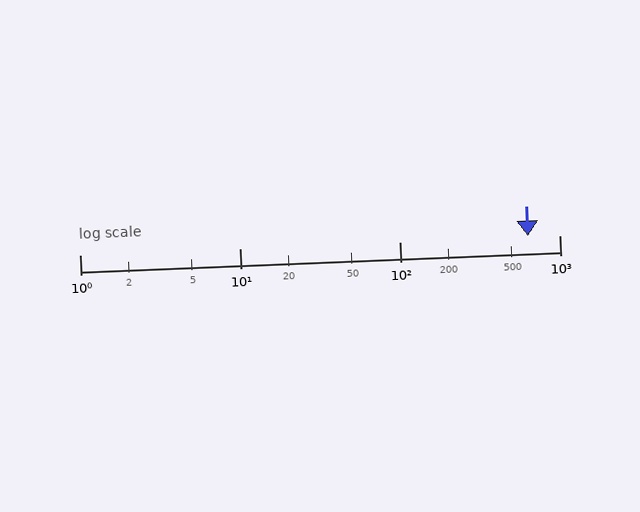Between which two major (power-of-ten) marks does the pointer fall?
The pointer is between 100 and 1000.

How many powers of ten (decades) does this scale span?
The scale spans 3 decades, from 1 to 1000.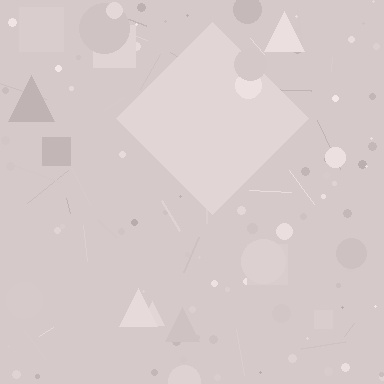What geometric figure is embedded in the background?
A diamond is embedded in the background.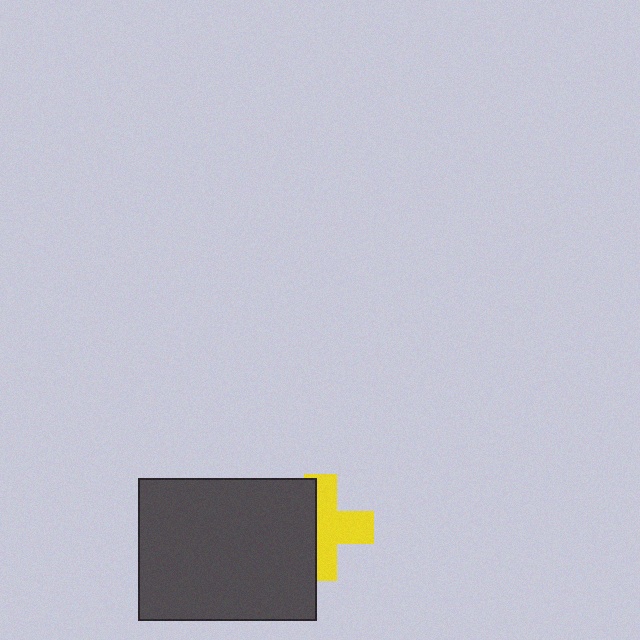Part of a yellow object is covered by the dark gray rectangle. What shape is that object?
It is a cross.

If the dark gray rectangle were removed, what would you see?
You would see the complete yellow cross.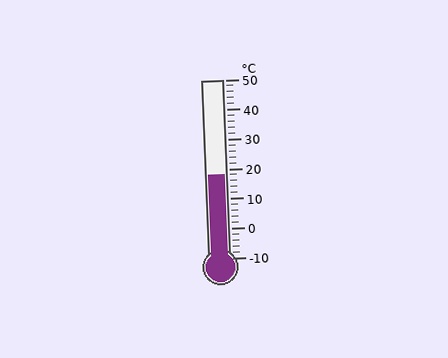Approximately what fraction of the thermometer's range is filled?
The thermometer is filled to approximately 45% of its range.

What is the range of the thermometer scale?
The thermometer scale ranges from -10°C to 50°C.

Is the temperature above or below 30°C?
The temperature is below 30°C.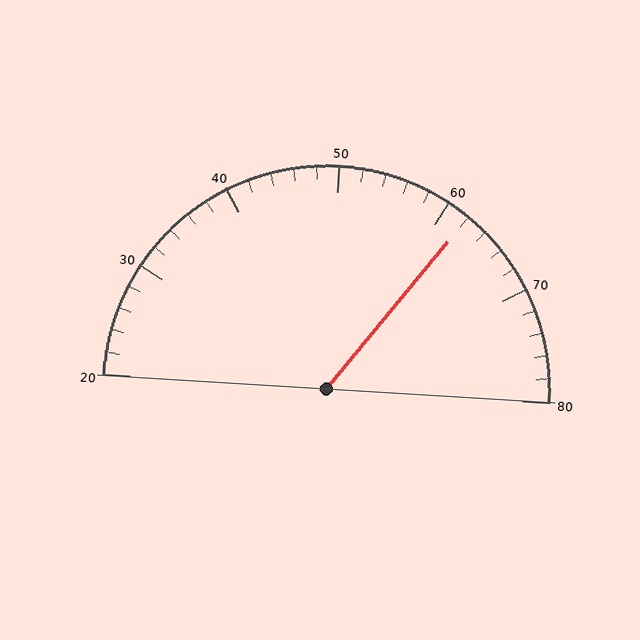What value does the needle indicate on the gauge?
The needle indicates approximately 62.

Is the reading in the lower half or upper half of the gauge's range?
The reading is in the upper half of the range (20 to 80).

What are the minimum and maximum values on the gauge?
The gauge ranges from 20 to 80.